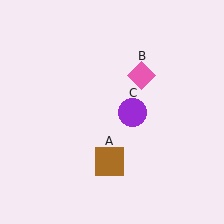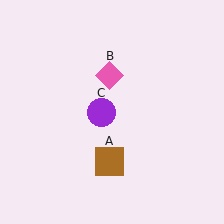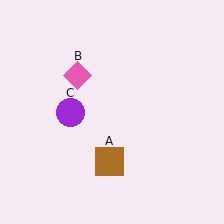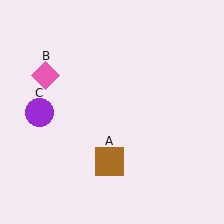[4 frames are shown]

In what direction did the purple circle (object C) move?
The purple circle (object C) moved left.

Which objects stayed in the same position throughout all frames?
Brown square (object A) remained stationary.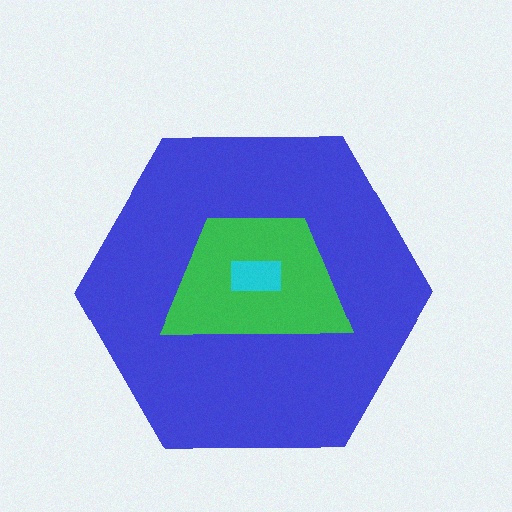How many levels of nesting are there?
3.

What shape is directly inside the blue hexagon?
The green trapezoid.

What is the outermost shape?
The blue hexagon.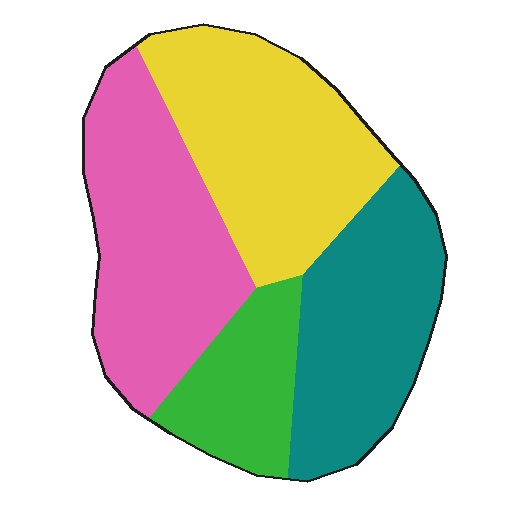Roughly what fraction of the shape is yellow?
Yellow takes up between a quarter and a half of the shape.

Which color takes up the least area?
Green, at roughly 15%.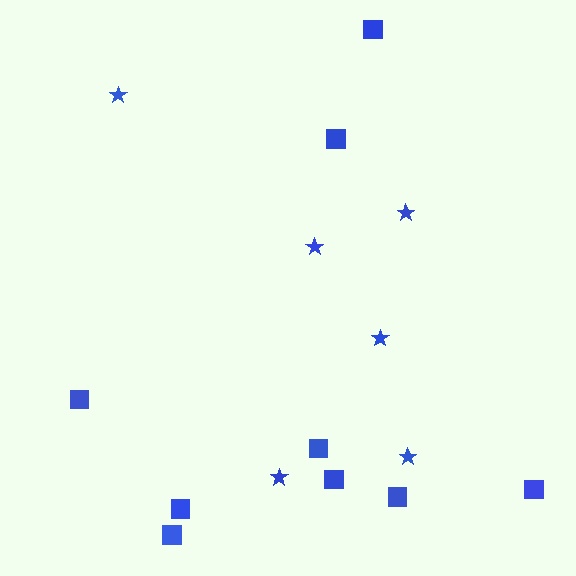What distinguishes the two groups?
There are 2 groups: one group of stars (6) and one group of squares (9).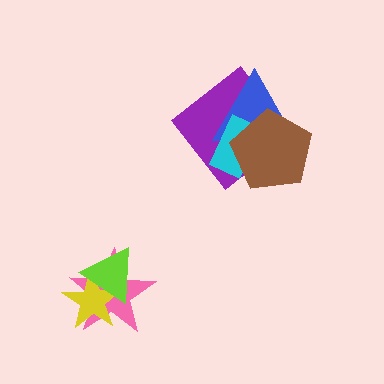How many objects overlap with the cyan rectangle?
3 objects overlap with the cyan rectangle.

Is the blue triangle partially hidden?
Yes, it is partially covered by another shape.